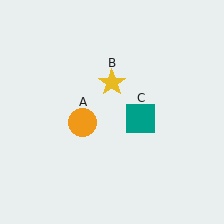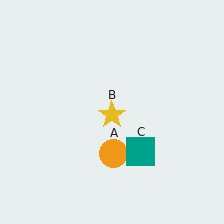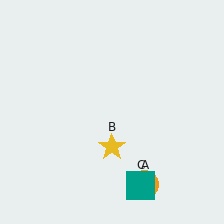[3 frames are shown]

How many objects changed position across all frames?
3 objects changed position: orange circle (object A), yellow star (object B), teal square (object C).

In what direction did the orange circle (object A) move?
The orange circle (object A) moved down and to the right.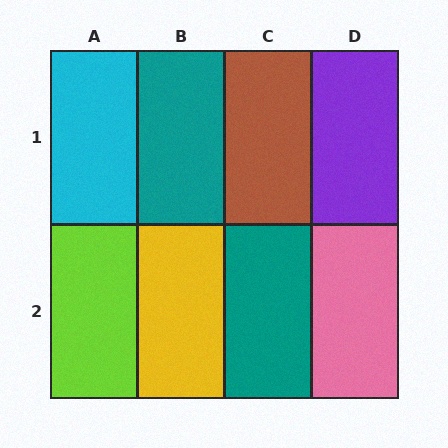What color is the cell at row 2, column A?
Lime.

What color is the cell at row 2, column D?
Pink.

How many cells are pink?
1 cell is pink.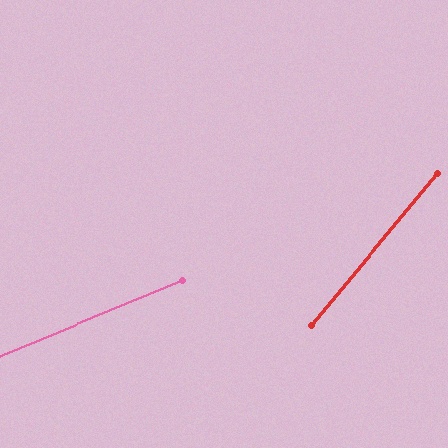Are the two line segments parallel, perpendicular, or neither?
Neither parallel nor perpendicular — they differ by about 28°.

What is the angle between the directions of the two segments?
Approximately 28 degrees.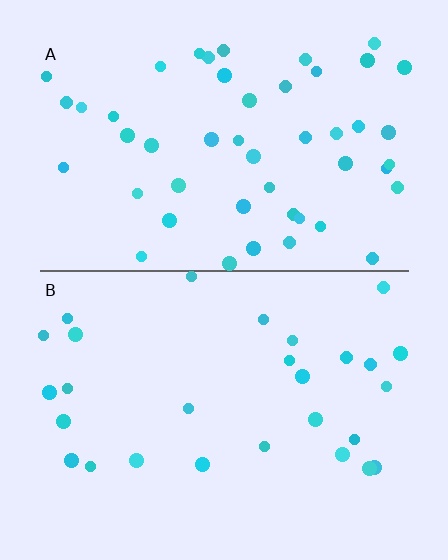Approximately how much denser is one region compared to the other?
Approximately 1.7× — region A over region B.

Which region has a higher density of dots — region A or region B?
A (the top).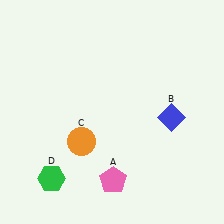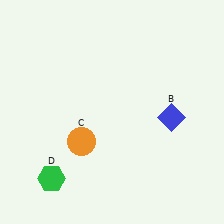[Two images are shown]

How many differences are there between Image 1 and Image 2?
There is 1 difference between the two images.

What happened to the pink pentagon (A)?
The pink pentagon (A) was removed in Image 2. It was in the bottom-right area of Image 1.